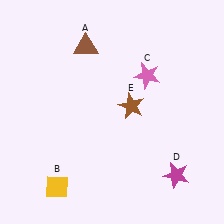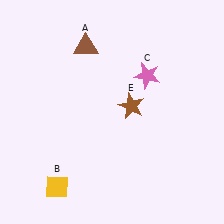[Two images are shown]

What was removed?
The magenta star (D) was removed in Image 2.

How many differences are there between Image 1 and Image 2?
There is 1 difference between the two images.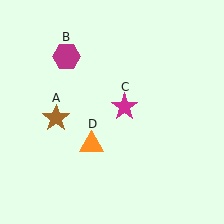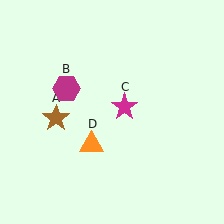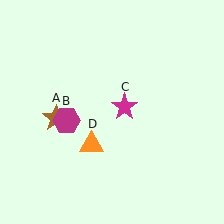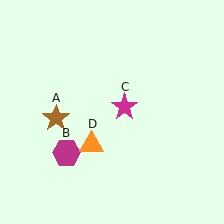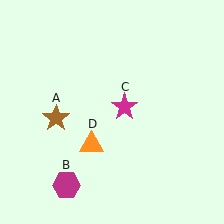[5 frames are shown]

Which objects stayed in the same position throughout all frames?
Brown star (object A) and magenta star (object C) and orange triangle (object D) remained stationary.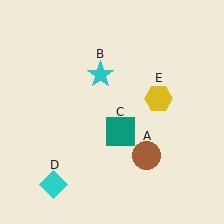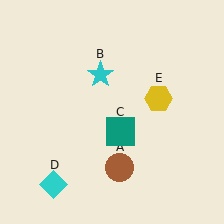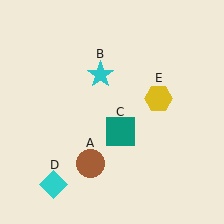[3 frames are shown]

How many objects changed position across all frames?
1 object changed position: brown circle (object A).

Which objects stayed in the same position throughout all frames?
Cyan star (object B) and teal square (object C) and cyan diamond (object D) and yellow hexagon (object E) remained stationary.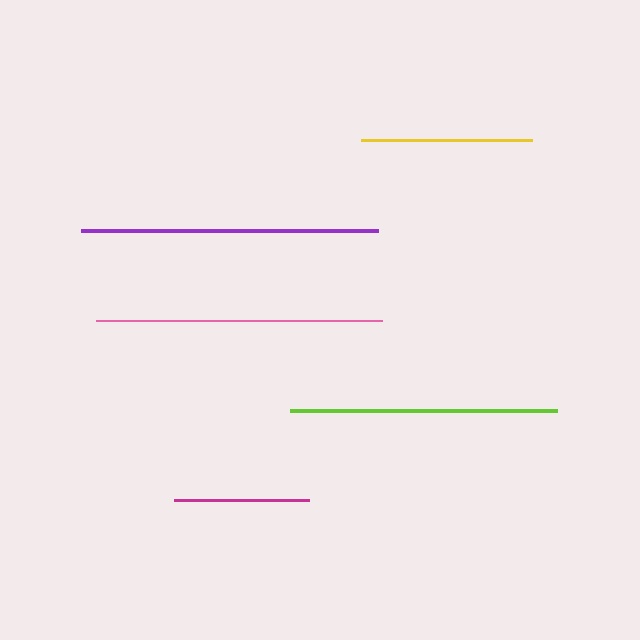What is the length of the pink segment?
The pink segment is approximately 286 pixels long.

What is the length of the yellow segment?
The yellow segment is approximately 171 pixels long.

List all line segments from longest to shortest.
From longest to shortest: purple, pink, lime, yellow, magenta.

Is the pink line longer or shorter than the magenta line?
The pink line is longer than the magenta line.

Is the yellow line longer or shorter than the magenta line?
The yellow line is longer than the magenta line.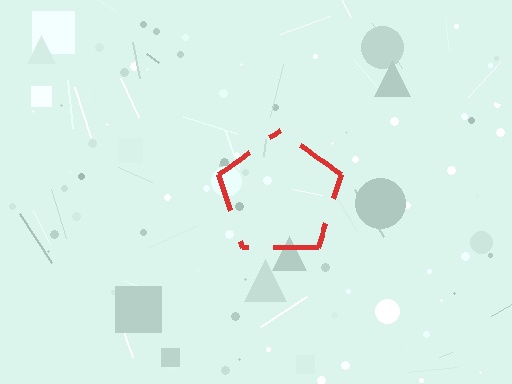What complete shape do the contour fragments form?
The contour fragments form a pentagon.